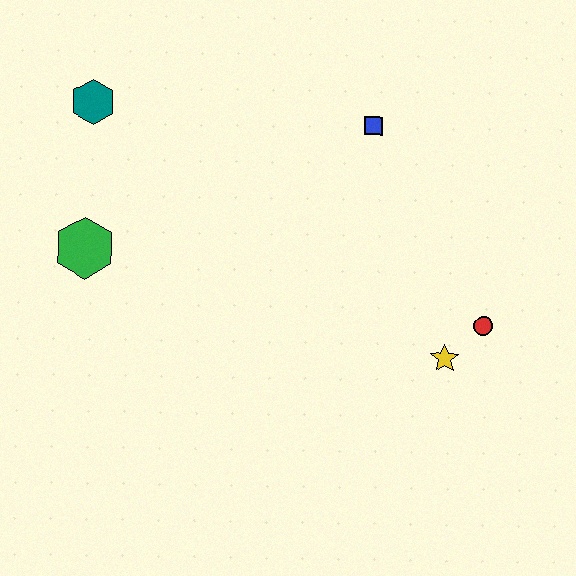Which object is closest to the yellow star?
The red circle is closest to the yellow star.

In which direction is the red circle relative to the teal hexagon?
The red circle is to the right of the teal hexagon.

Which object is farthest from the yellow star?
The teal hexagon is farthest from the yellow star.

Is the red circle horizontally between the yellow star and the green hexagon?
No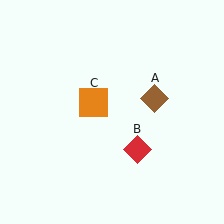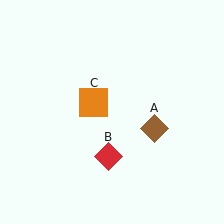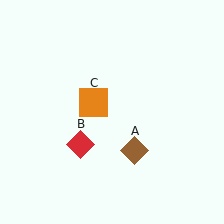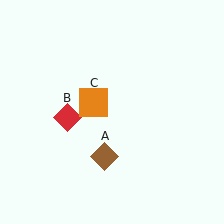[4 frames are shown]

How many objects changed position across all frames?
2 objects changed position: brown diamond (object A), red diamond (object B).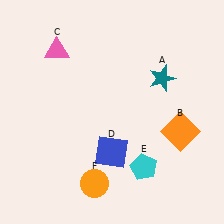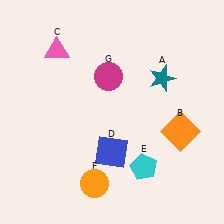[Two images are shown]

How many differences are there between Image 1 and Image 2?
There is 1 difference between the two images.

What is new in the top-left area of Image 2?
A magenta circle (G) was added in the top-left area of Image 2.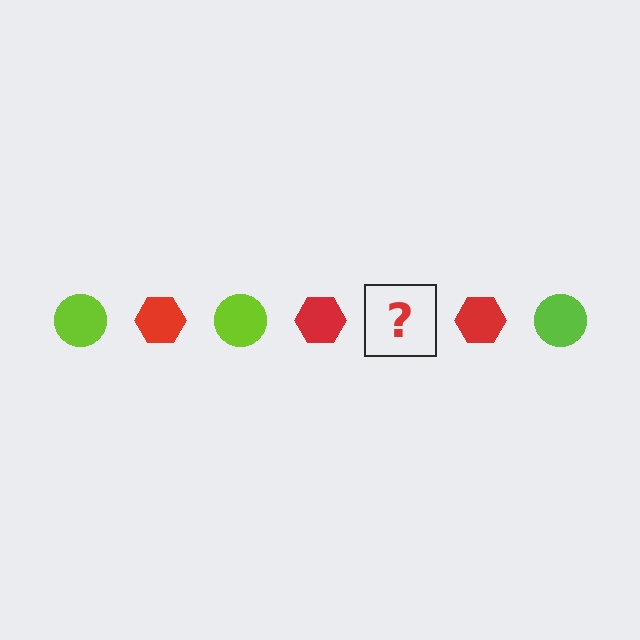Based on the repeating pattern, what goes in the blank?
The blank should be a lime circle.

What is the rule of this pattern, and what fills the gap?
The rule is that the pattern alternates between lime circle and red hexagon. The gap should be filled with a lime circle.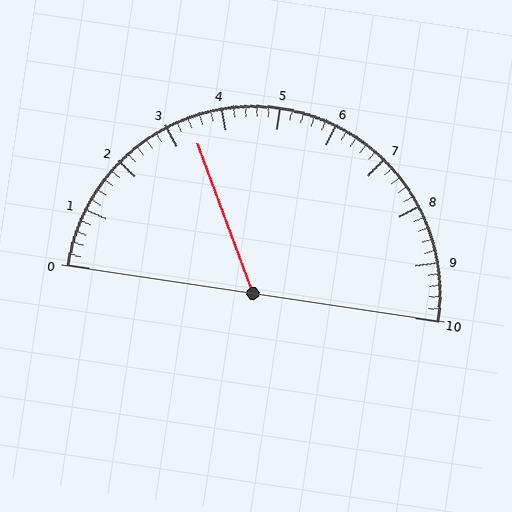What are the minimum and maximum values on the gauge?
The gauge ranges from 0 to 10.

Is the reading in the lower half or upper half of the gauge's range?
The reading is in the lower half of the range (0 to 10).